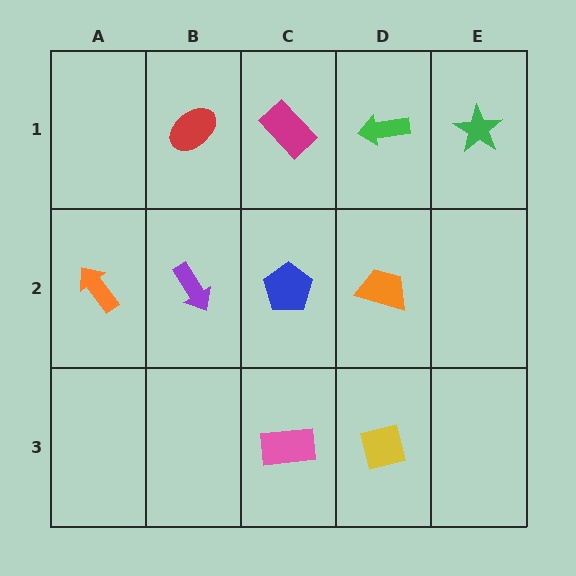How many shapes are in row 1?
4 shapes.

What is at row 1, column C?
A magenta rectangle.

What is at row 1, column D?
A green arrow.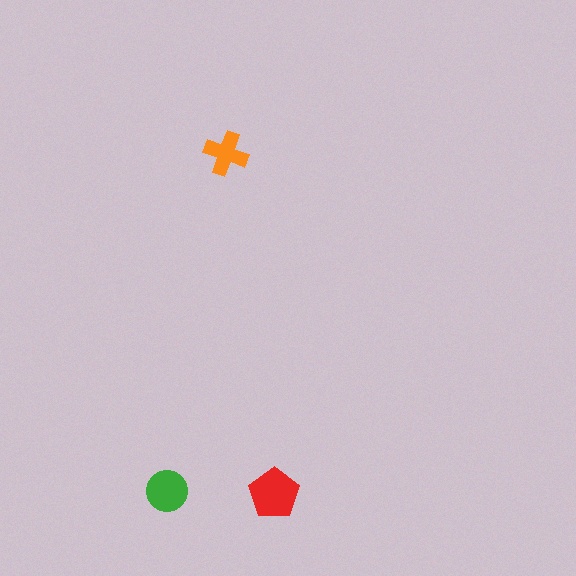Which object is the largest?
The red pentagon.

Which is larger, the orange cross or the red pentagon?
The red pentagon.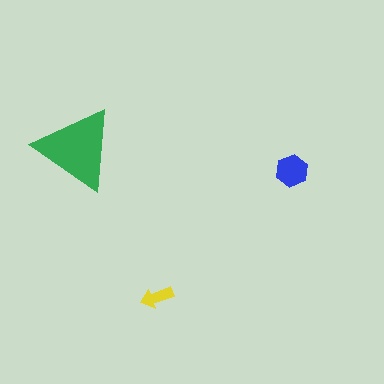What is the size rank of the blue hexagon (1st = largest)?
2nd.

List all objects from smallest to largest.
The yellow arrow, the blue hexagon, the green triangle.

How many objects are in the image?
There are 3 objects in the image.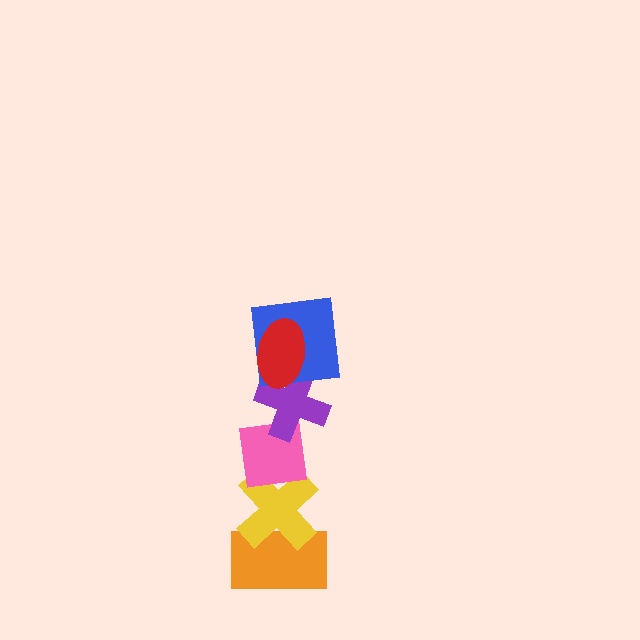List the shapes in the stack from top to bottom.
From top to bottom: the red ellipse, the blue square, the purple cross, the pink square, the yellow cross, the orange rectangle.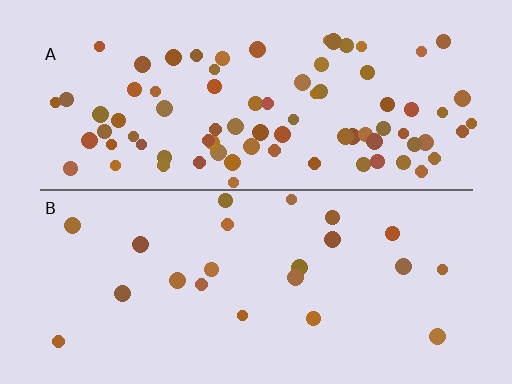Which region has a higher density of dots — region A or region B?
A (the top).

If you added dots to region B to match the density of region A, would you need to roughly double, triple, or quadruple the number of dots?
Approximately quadruple.